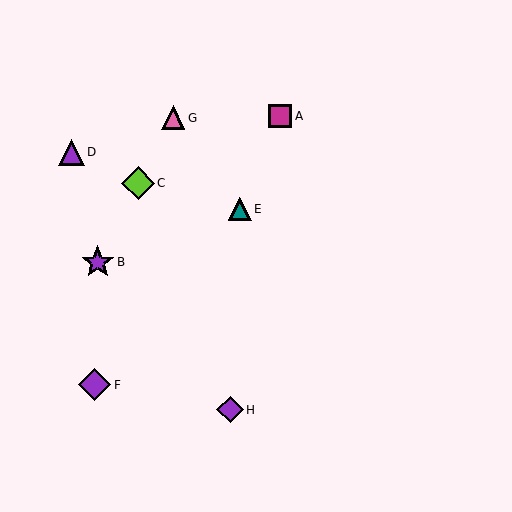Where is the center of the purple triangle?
The center of the purple triangle is at (71, 152).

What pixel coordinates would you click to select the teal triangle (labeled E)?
Click at (240, 209) to select the teal triangle E.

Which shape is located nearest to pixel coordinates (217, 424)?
The purple diamond (labeled H) at (230, 410) is nearest to that location.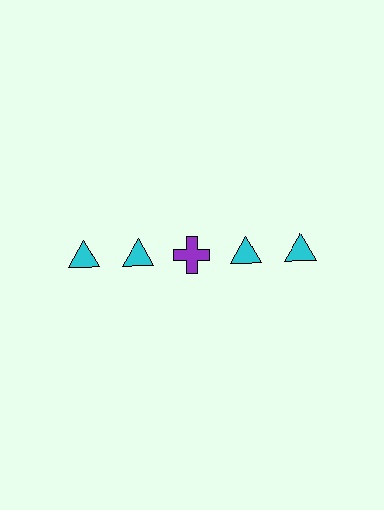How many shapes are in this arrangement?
There are 5 shapes arranged in a grid pattern.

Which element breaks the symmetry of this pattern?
The purple cross in the top row, center column breaks the symmetry. All other shapes are cyan triangles.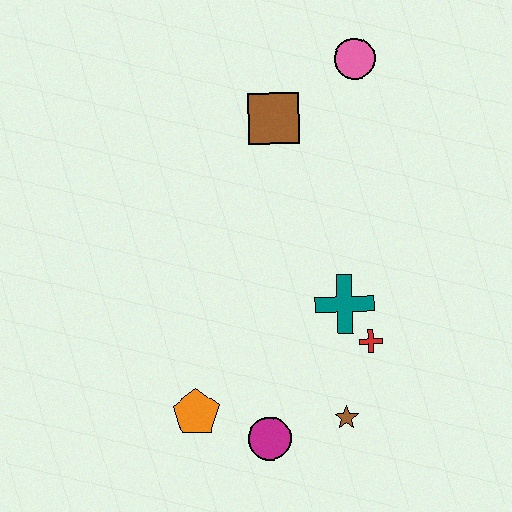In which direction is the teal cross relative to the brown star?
The teal cross is above the brown star.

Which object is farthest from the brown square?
The magenta circle is farthest from the brown square.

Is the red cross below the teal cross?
Yes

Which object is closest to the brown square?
The pink circle is closest to the brown square.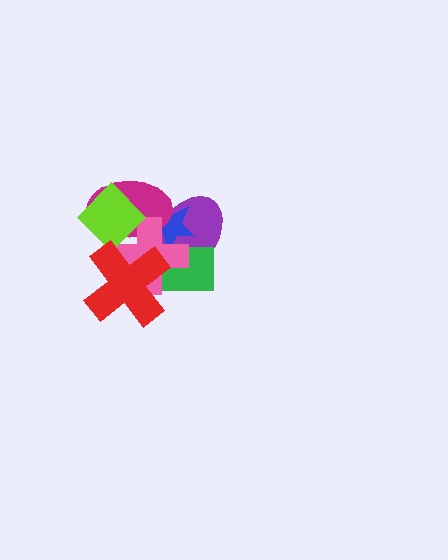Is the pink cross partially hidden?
Yes, it is partially covered by another shape.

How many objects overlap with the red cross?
5 objects overlap with the red cross.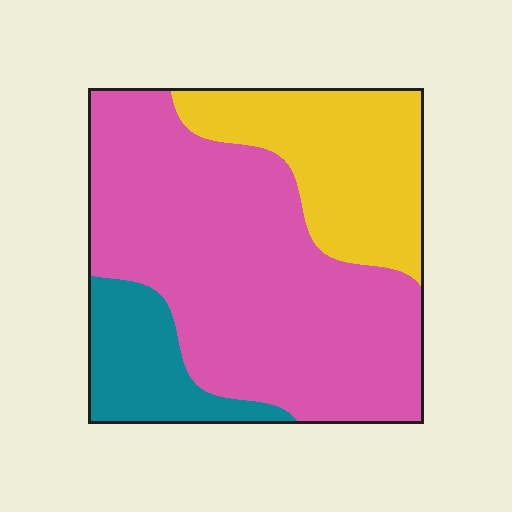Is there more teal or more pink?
Pink.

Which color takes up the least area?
Teal, at roughly 15%.